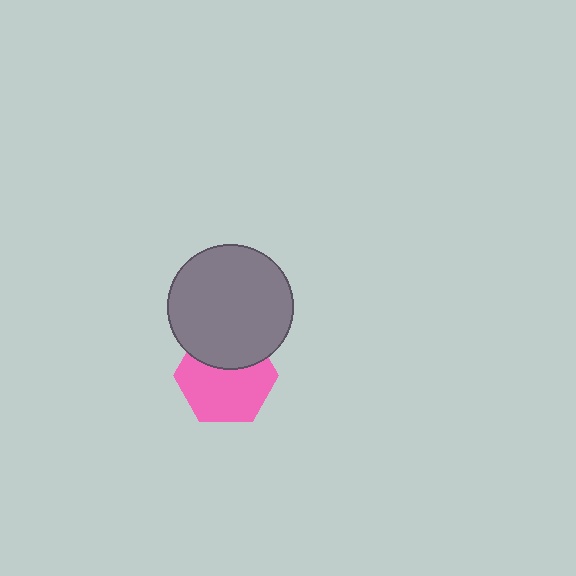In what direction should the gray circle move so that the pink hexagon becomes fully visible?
The gray circle should move up. That is the shortest direction to clear the overlap and leave the pink hexagon fully visible.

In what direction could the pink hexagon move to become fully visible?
The pink hexagon could move down. That would shift it out from behind the gray circle entirely.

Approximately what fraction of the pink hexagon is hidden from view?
Roughly 35% of the pink hexagon is hidden behind the gray circle.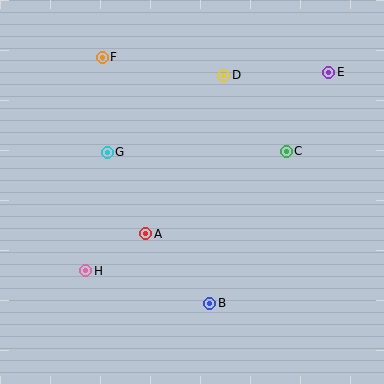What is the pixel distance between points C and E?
The distance between C and E is 90 pixels.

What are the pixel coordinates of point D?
Point D is at (224, 75).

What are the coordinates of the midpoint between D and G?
The midpoint between D and G is at (165, 114).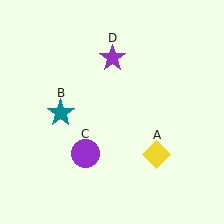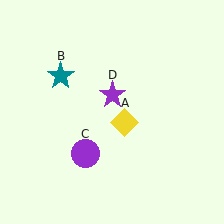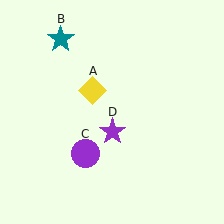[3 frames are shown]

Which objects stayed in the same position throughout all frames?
Purple circle (object C) remained stationary.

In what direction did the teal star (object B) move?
The teal star (object B) moved up.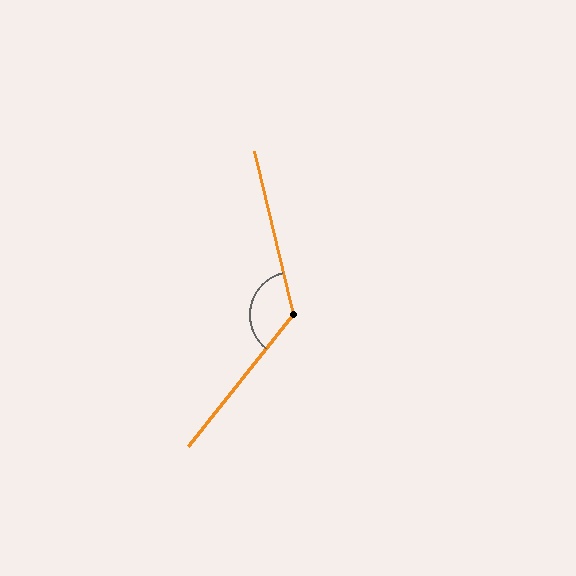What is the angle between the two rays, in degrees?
Approximately 128 degrees.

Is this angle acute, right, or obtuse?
It is obtuse.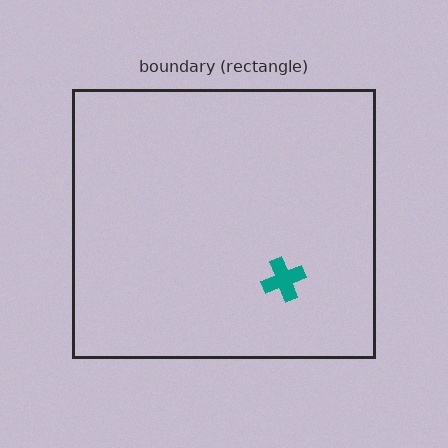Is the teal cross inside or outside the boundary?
Inside.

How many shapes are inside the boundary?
1 inside, 0 outside.